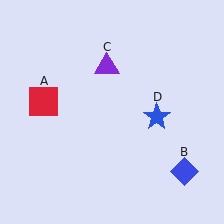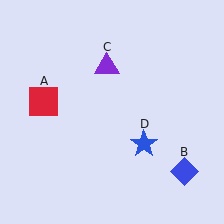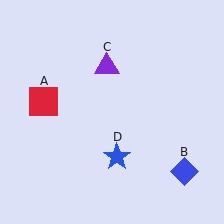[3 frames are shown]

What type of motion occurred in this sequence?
The blue star (object D) rotated clockwise around the center of the scene.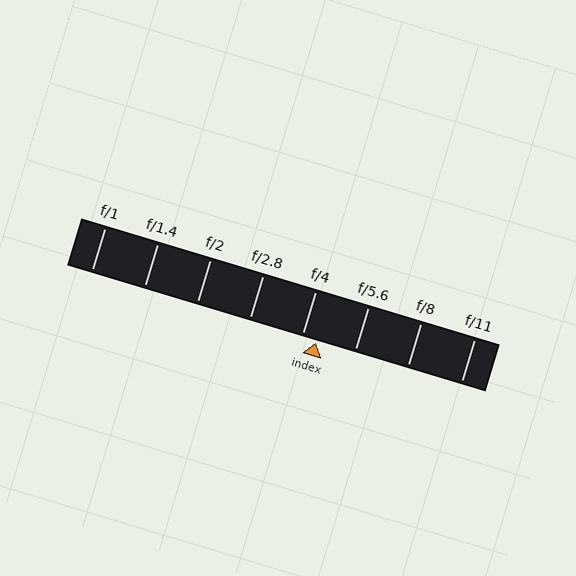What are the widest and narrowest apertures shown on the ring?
The widest aperture shown is f/1 and the narrowest is f/11.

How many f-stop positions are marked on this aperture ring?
There are 8 f-stop positions marked.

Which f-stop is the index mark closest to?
The index mark is closest to f/4.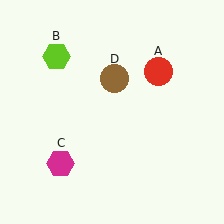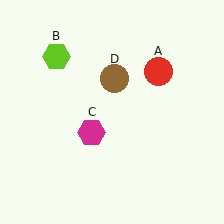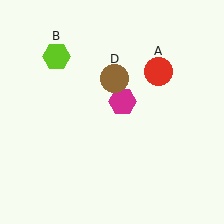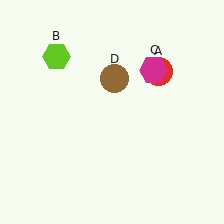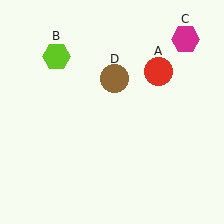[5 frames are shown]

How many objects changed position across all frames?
1 object changed position: magenta hexagon (object C).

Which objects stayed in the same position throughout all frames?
Red circle (object A) and lime hexagon (object B) and brown circle (object D) remained stationary.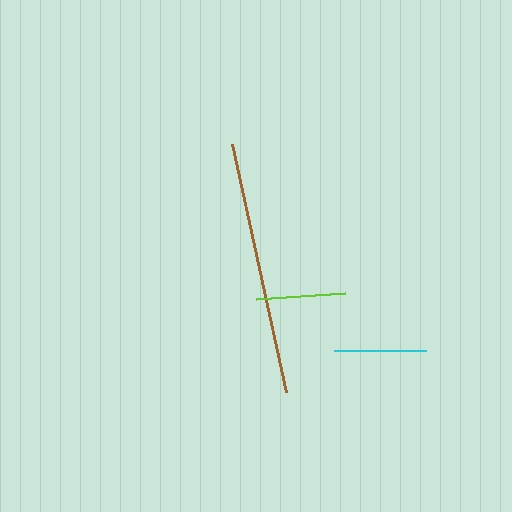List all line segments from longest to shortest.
From longest to shortest: brown, cyan, lime.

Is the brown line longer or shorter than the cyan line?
The brown line is longer than the cyan line.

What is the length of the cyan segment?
The cyan segment is approximately 92 pixels long.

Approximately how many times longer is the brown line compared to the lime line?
The brown line is approximately 2.9 times the length of the lime line.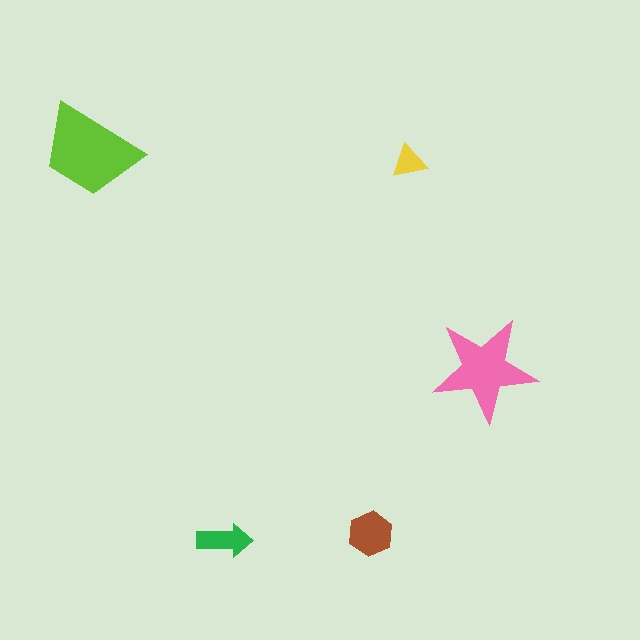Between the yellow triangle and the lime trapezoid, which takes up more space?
The lime trapezoid.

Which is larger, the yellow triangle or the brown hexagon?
The brown hexagon.